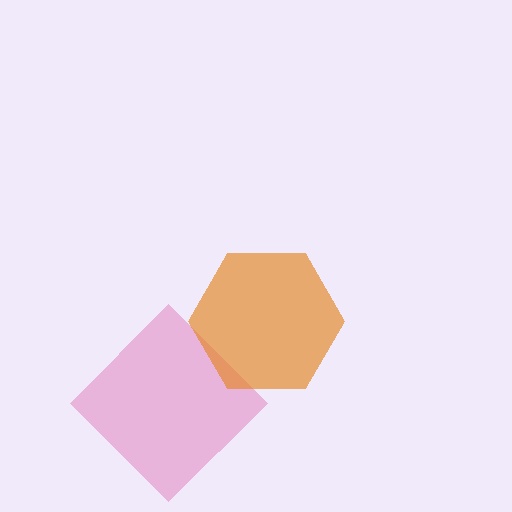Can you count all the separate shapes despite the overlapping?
Yes, there are 2 separate shapes.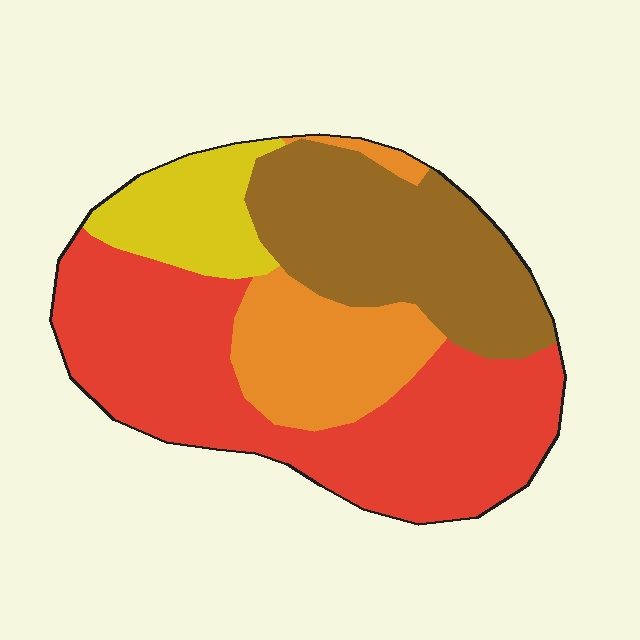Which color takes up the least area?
Yellow, at roughly 10%.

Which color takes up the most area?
Red, at roughly 45%.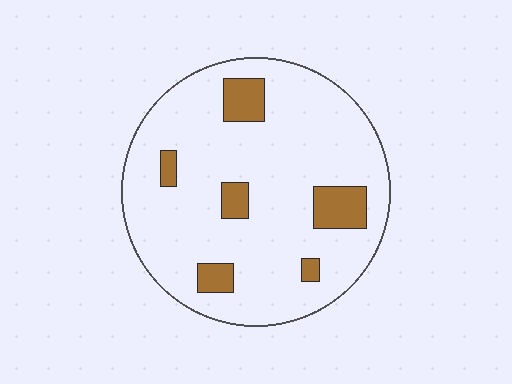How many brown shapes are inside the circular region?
6.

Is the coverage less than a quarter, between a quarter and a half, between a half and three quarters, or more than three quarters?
Less than a quarter.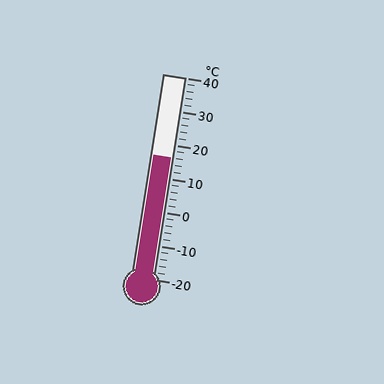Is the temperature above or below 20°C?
The temperature is below 20°C.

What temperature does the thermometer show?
The thermometer shows approximately 16°C.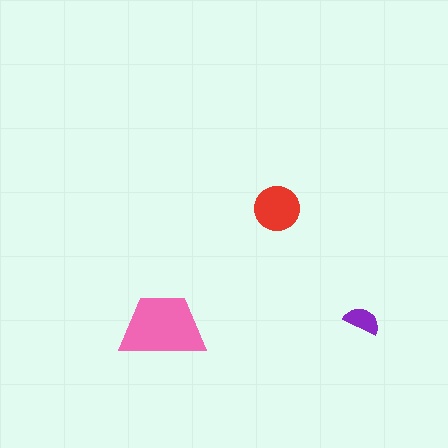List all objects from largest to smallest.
The pink trapezoid, the red circle, the purple semicircle.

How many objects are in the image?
There are 3 objects in the image.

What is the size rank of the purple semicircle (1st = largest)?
3rd.